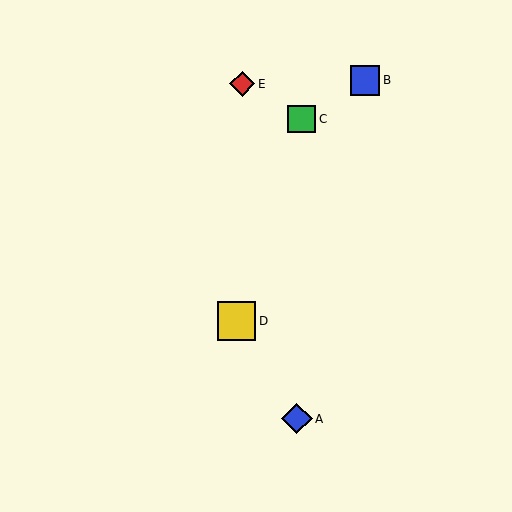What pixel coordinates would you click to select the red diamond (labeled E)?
Click at (242, 84) to select the red diamond E.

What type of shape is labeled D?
Shape D is a yellow square.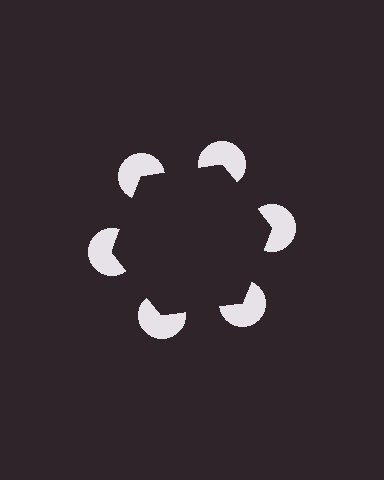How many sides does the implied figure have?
6 sides.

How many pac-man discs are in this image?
There are 6 — one at each vertex of the illusory hexagon.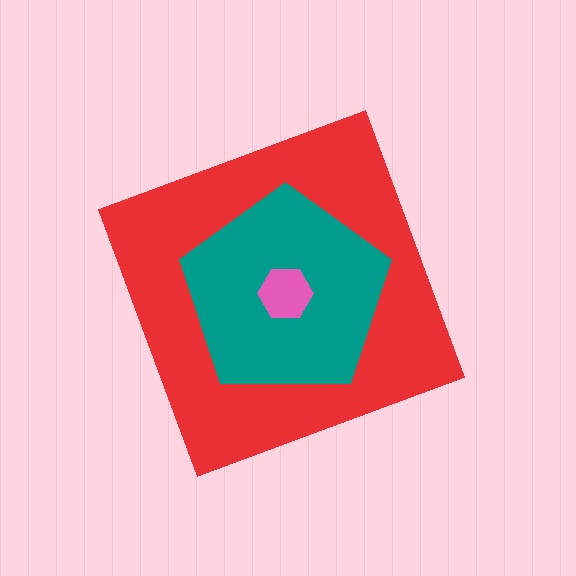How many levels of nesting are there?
3.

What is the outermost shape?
The red diamond.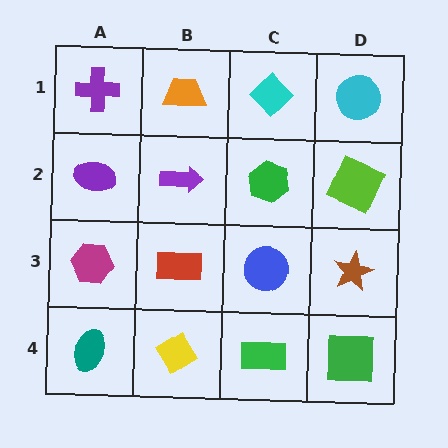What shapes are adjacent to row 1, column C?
A green hexagon (row 2, column C), an orange trapezoid (row 1, column B), a cyan circle (row 1, column D).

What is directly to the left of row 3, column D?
A blue circle.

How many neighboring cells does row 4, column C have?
3.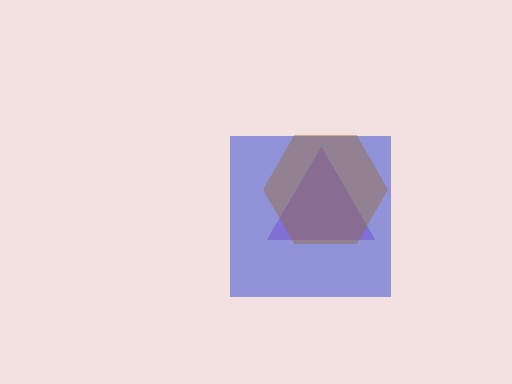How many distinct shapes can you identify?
There are 3 distinct shapes: a purple triangle, a blue square, a brown hexagon.